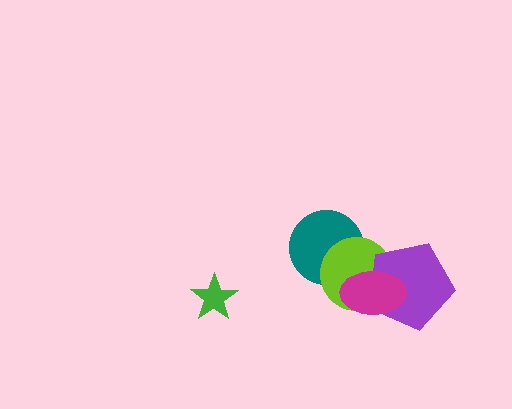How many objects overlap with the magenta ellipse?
2 objects overlap with the magenta ellipse.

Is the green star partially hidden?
No, no other shape covers it.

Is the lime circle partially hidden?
Yes, it is partially covered by another shape.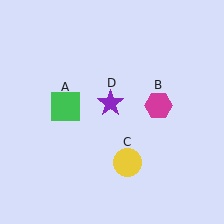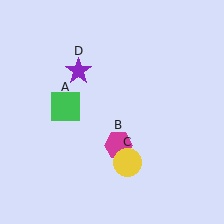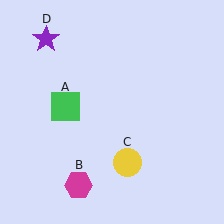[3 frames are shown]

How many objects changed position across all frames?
2 objects changed position: magenta hexagon (object B), purple star (object D).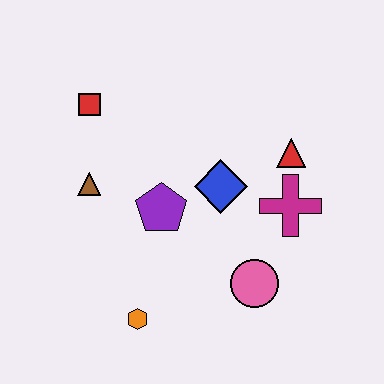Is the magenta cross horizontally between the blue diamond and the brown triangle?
No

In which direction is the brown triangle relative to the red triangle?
The brown triangle is to the left of the red triangle.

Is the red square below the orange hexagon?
No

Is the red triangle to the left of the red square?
No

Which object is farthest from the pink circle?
The red square is farthest from the pink circle.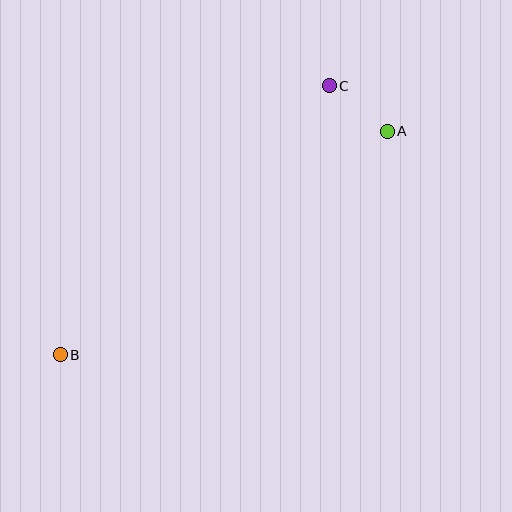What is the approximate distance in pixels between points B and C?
The distance between B and C is approximately 380 pixels.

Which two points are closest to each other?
Points A and C are closest to each other.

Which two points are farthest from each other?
Points A and B are farthest from each other.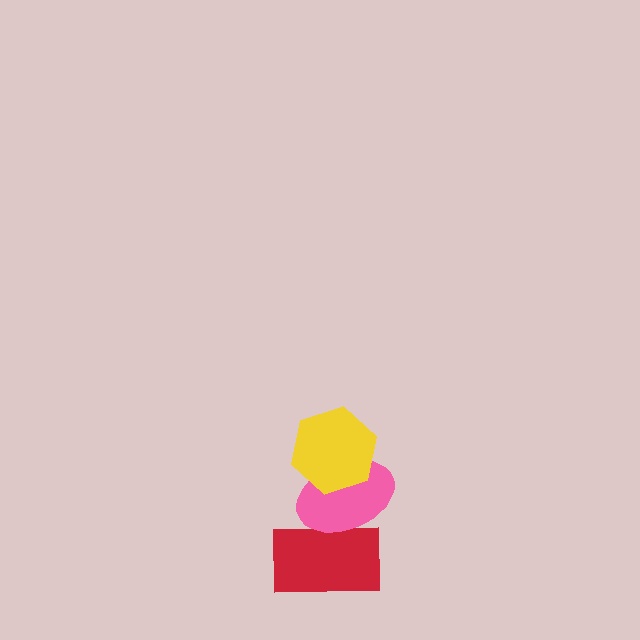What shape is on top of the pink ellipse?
The yellow hexagon is on top of the pink ellipse.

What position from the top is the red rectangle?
The red rectangle is 3rd from the top.